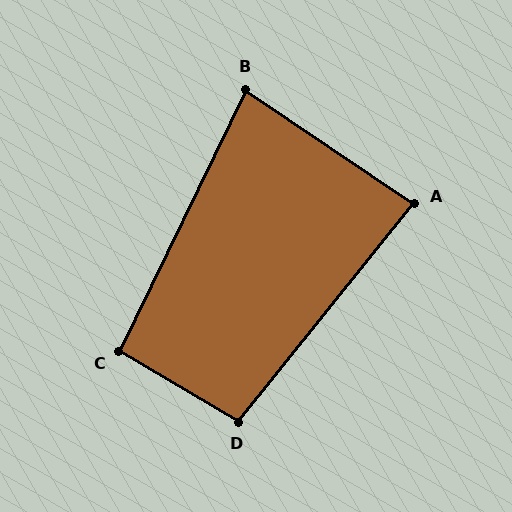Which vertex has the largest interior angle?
D, at approximately 98 degrees.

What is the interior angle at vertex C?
Approximately 95 degrees (approximately right).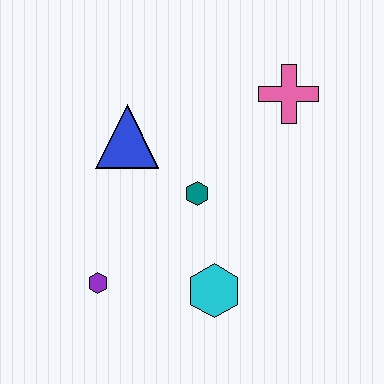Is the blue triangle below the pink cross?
Yes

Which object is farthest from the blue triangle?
The cyan hexagon is farthest from the blue triangle.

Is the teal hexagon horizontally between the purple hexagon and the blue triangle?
No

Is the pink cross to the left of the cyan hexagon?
No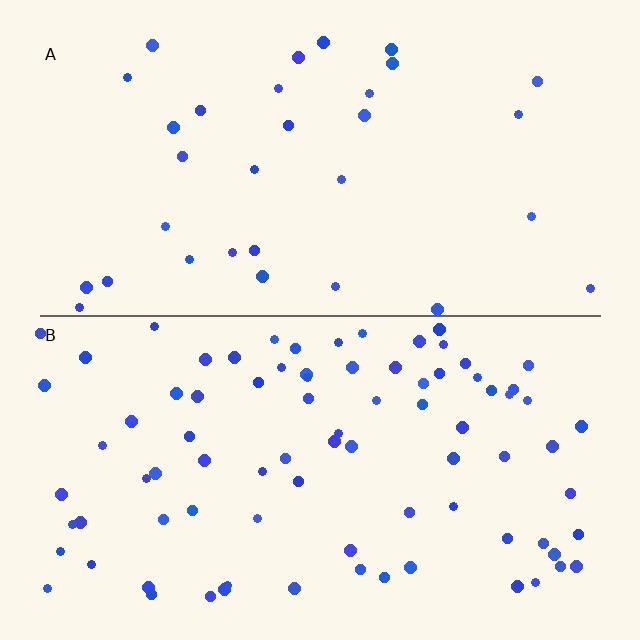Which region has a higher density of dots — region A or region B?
B (the bottom).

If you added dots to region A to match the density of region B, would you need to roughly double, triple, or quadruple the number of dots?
Approximately triple.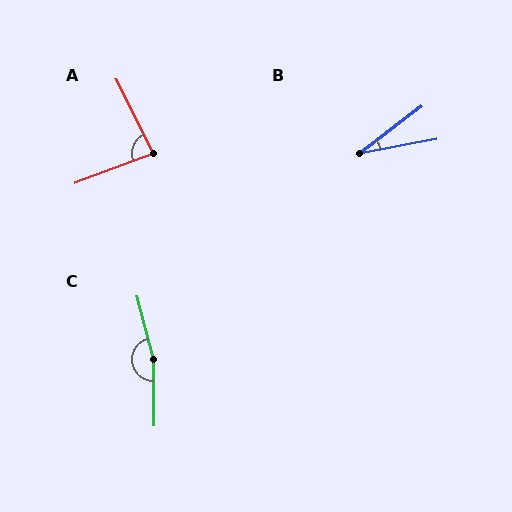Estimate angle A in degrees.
Approximately 84 degrees.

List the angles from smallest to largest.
B (27°), A (84°), C (166°).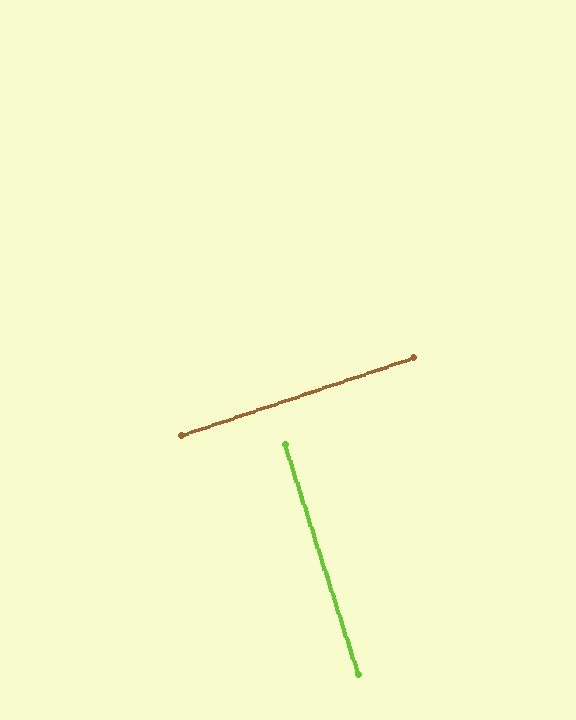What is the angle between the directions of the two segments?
Approximately 89 degrees.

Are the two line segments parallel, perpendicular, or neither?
Perpendicular — they meet at approximately 89°.